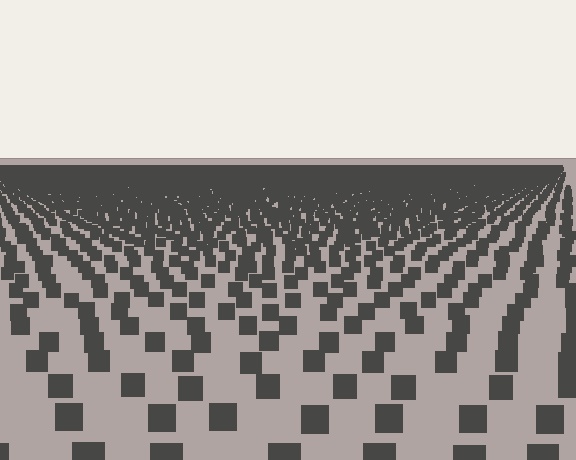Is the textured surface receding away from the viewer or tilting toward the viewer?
The surface is receding away from the viewer. Texture elements get smaller and denser toward the top.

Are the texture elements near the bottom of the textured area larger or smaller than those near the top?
Larger. Near the bottom, elements are closer to the viewer and appear at a bigger on-screen size.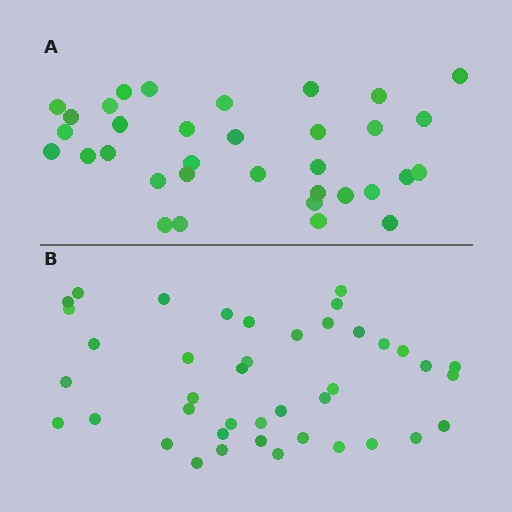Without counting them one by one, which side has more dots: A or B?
Region B (the bottom region) has more dots.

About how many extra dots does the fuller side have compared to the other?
Region B has roughly 8 or so more dots than region A.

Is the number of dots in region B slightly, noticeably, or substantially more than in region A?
Region B has only slightly more — the two regions are fairly close. The ratio is roughly 1.2 to 1.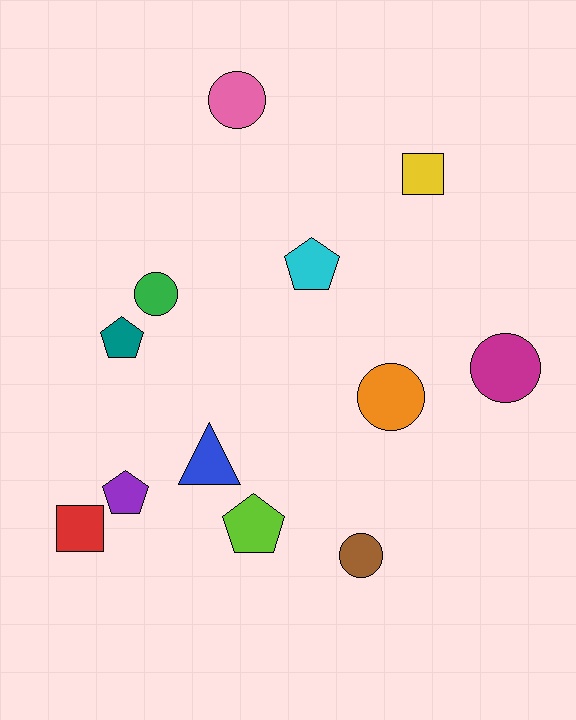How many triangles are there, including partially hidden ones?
There is 1 triangle.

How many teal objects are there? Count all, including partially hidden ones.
There is 1 teal object.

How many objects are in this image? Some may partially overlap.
There are 12 objects.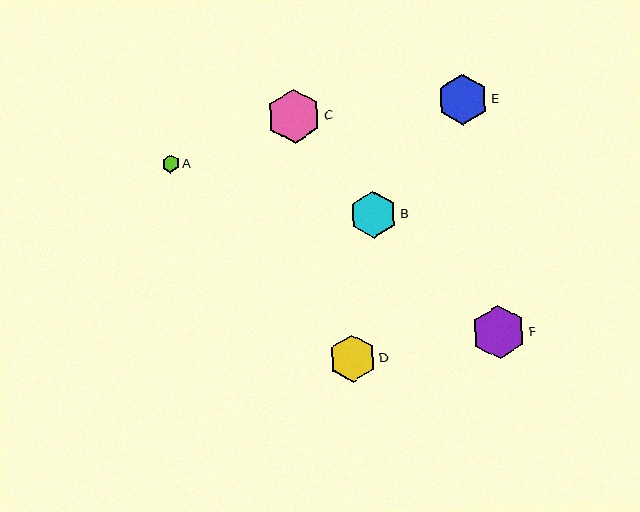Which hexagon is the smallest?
Hexagon A is the smallest with a size of approximately 18 pixels.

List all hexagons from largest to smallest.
From largest to smallest: C, F, E, B, D, A.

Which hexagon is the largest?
Hexagon C is the largest with a size of approximately 54 pixels.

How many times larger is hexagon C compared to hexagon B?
Hexagon C is approximately 1.1 times the size of hexagon B.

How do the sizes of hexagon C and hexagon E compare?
Hexagon C and hexagon E are approximately the same size.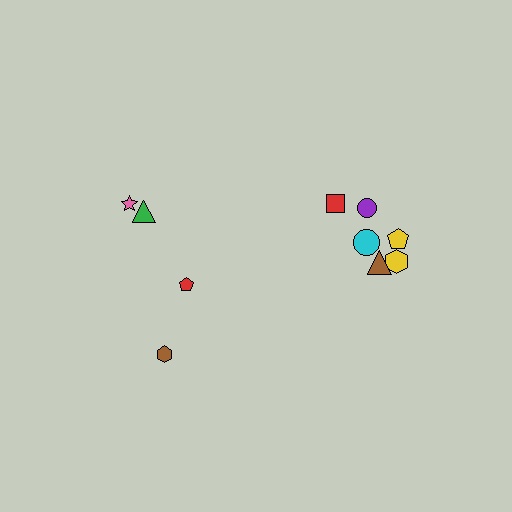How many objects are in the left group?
There are 4 objects.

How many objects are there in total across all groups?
There are 10 objects.